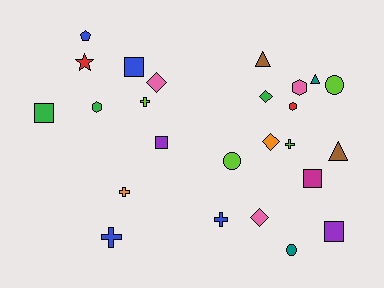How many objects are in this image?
There are 25 objects.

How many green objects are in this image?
There are 3 green objects.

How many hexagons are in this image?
There are 3 hexagons.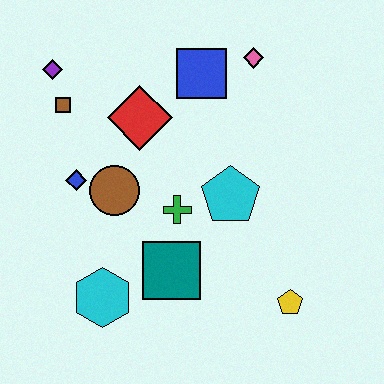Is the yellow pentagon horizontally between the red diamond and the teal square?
No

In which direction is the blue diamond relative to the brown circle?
The blue diamond is to the left of the brown circle.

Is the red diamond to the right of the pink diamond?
No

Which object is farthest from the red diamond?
The yellow pentagon is farthest from the red diamond.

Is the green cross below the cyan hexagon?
No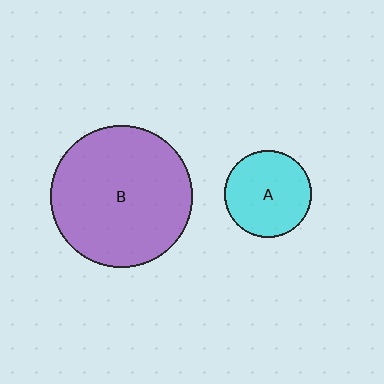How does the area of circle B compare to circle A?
Approximately 2.7 times.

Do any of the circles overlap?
No, none of the circles overlap.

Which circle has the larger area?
Circle B (purple).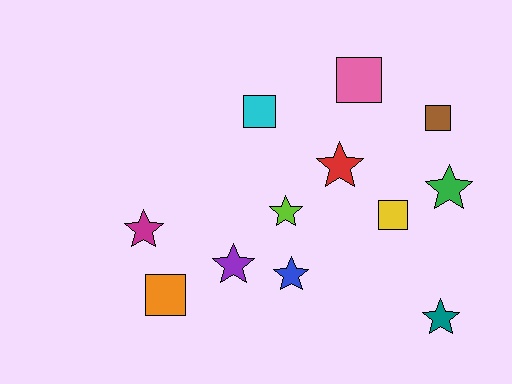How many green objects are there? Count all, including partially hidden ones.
There is 1 green object.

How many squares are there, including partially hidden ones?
There are 5 squares.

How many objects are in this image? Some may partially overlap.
There are 12 objects.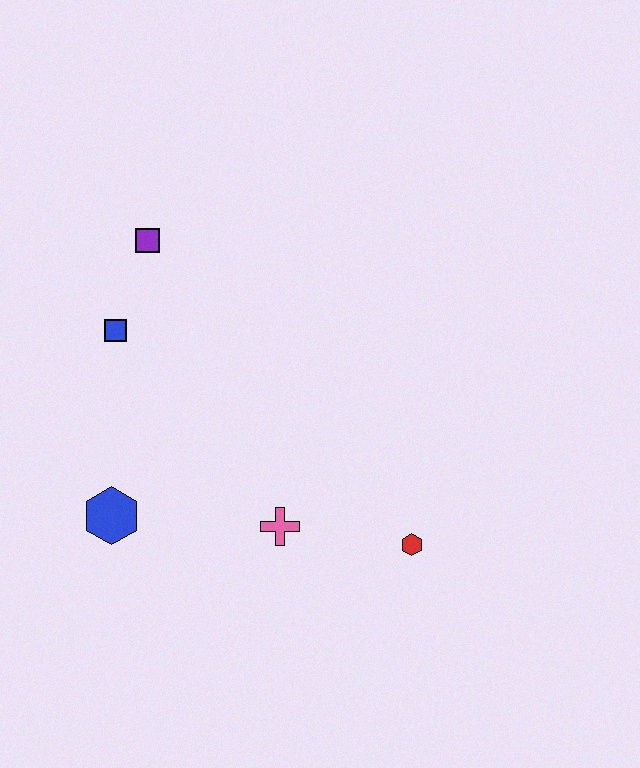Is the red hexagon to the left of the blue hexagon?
No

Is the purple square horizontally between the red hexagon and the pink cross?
No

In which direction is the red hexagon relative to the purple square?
The red hexagon is below the purple square.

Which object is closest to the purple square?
The blue square is closest to the purple square.